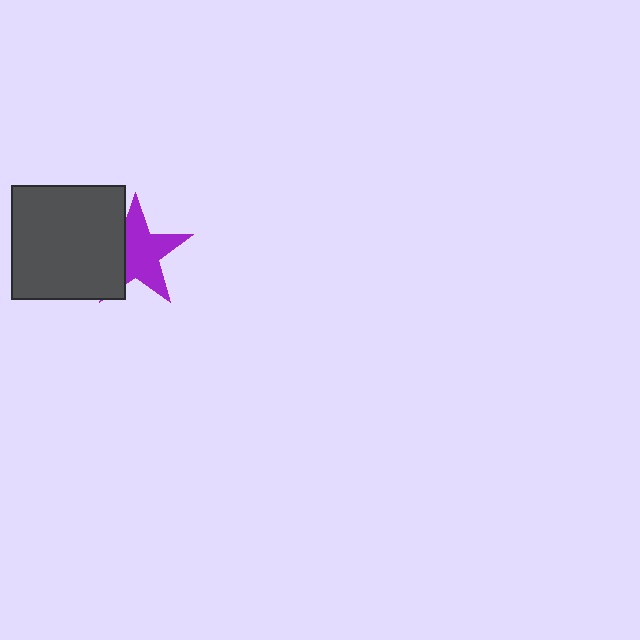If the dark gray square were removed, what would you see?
You would see the complete purple star.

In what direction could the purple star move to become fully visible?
The purple star could move right. That would shift it out from behind the dark gray square entirely.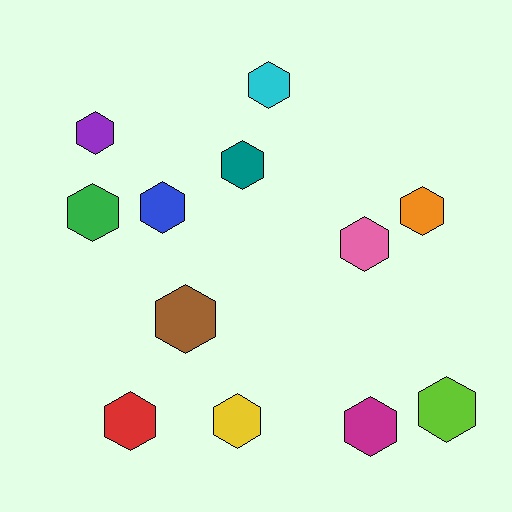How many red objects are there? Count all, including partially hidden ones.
There is 1 red object.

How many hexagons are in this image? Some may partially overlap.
There are 12 hexagons.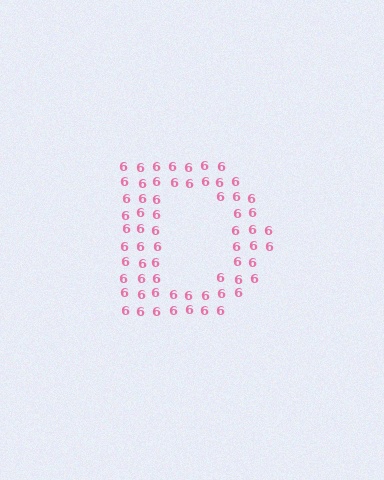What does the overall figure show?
The overall figure shows the letter D.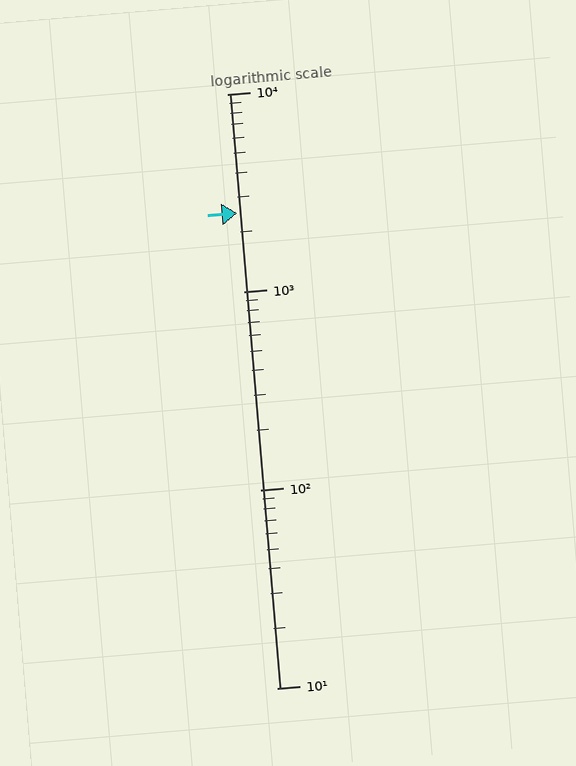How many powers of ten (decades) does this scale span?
The scale spans 3 decades, from 10 to 10000.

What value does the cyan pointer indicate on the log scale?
The pointer indicates approximately 2500.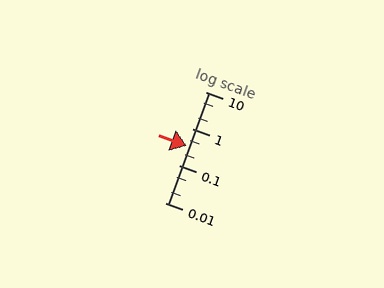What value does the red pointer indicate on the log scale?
The pointer indicates approximately 0.35.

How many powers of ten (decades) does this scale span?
The scale spans 3 decades, from 0.01 to 10.